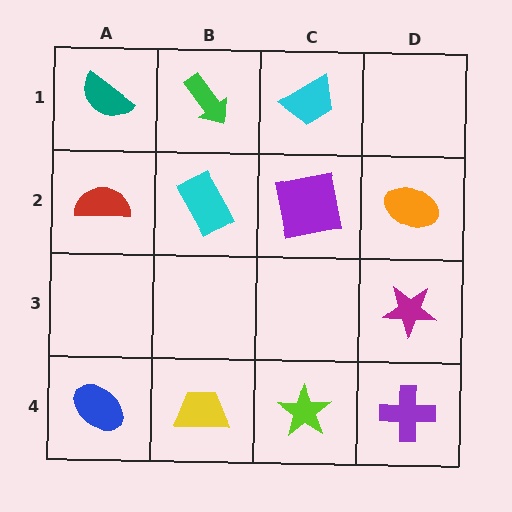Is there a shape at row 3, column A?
No, that cell is empty.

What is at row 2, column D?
An orange ellipse.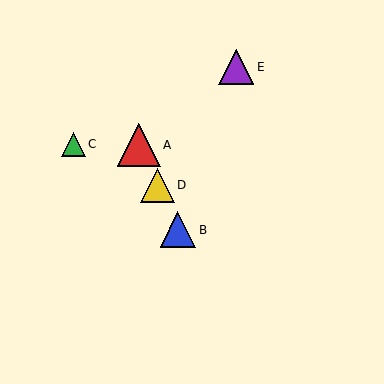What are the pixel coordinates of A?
Object A is at (139, 145).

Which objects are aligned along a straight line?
Objects A, B, D are aligned along a straight line.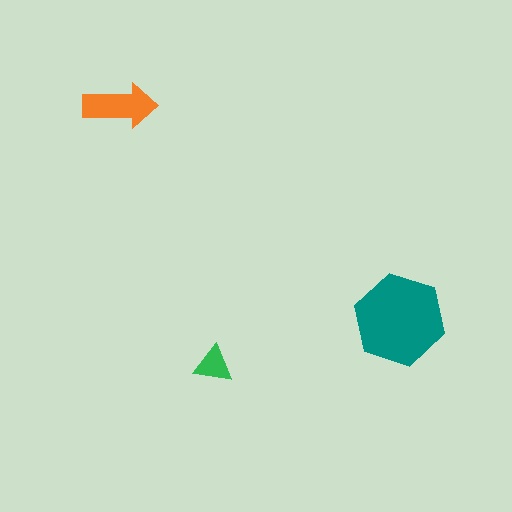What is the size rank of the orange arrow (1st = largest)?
2nd.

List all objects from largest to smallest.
The teal hexagon, the orange arrow, the green triangle.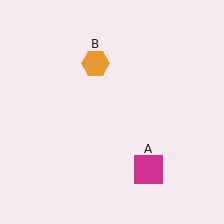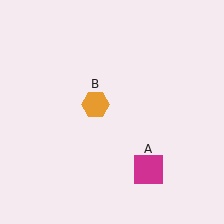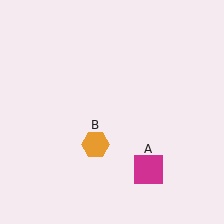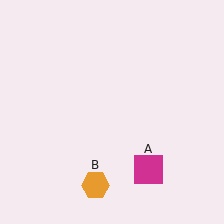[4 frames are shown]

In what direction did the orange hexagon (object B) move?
The orange hexagon (object B) moved down.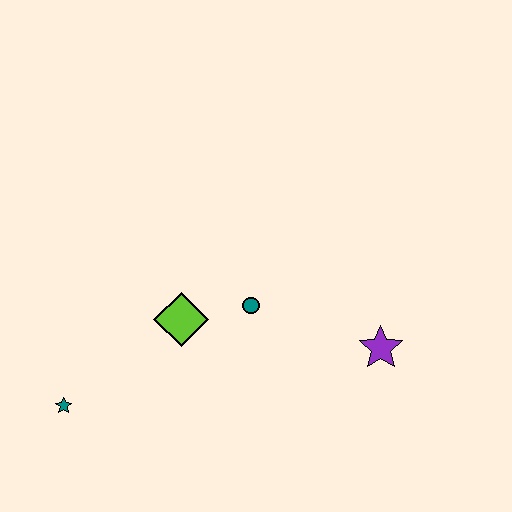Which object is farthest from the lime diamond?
The purple star is farthest from the lime diamond.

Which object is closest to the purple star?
The teal circle is closest to the purple star.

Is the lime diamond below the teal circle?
Yes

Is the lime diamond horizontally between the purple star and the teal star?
Yes